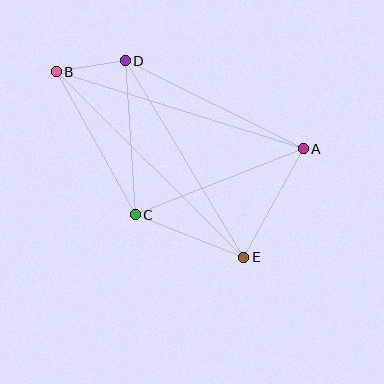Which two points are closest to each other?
Points B and D are closest to each other.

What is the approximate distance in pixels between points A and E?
The distance between A and E is approximately 124 pixels.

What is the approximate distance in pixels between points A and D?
The distance between A and D is approximately 199 pixels.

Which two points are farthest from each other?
Points B and E are farthest from each other.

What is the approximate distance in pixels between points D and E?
The distance between D and E is approximately 230 pixels.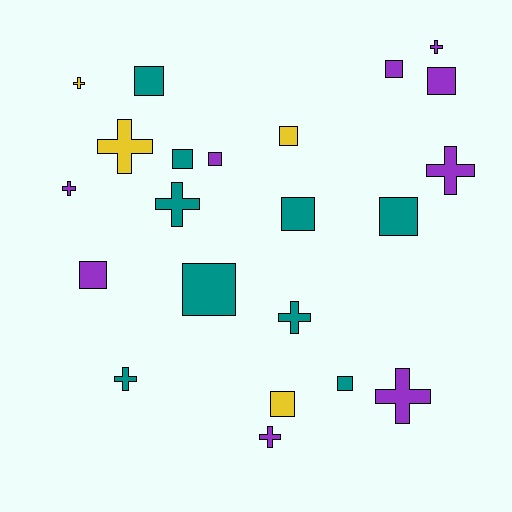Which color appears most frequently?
Teal, with 9 objects.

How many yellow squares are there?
There are 2 yellow squares.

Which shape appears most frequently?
Square, with 12 objects.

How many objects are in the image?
There are 22 objects.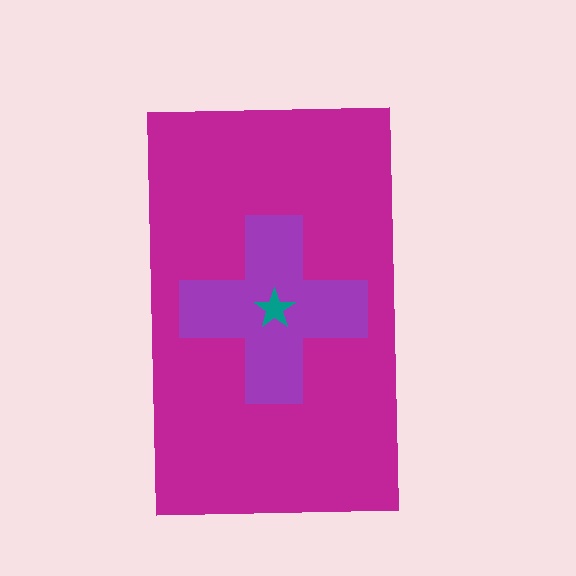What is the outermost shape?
The magenta rectangle.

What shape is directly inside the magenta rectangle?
The purple cross.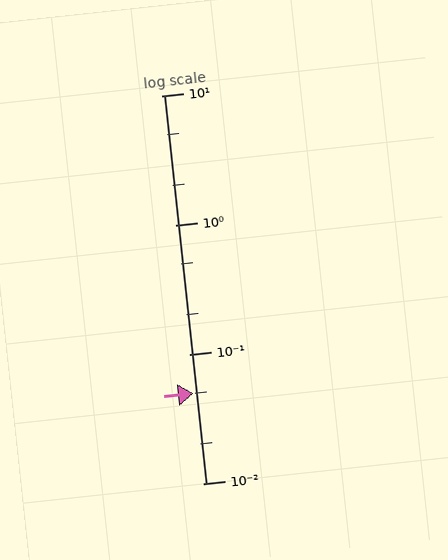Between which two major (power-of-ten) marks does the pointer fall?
The pointer is between 0.01 and 0.1.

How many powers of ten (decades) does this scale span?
The scale spans 3 decades, from 0.01 to 10.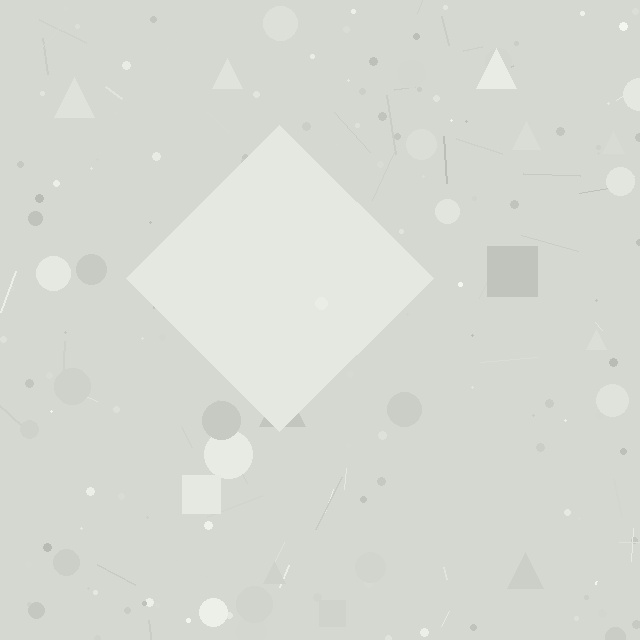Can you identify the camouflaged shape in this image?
The camouflaged shape is a diamond.